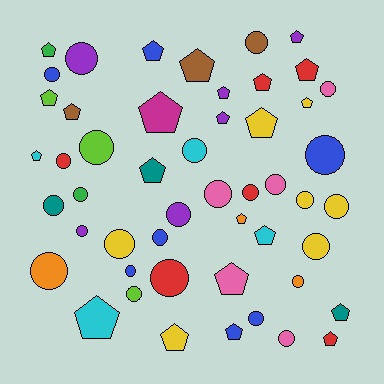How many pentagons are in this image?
There are 23 pentagons.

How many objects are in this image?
There are 50 objects.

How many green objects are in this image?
There are 2 green objects.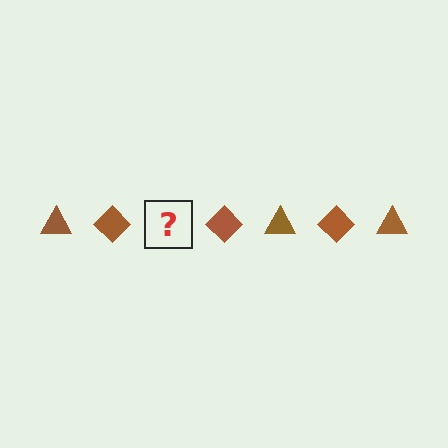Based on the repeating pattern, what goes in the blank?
The blank should be a brown triangle.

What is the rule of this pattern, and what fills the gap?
The rule is that the pattern cycles through triangle, diamond shapes in brown. The gap should be filled with a brown triangle.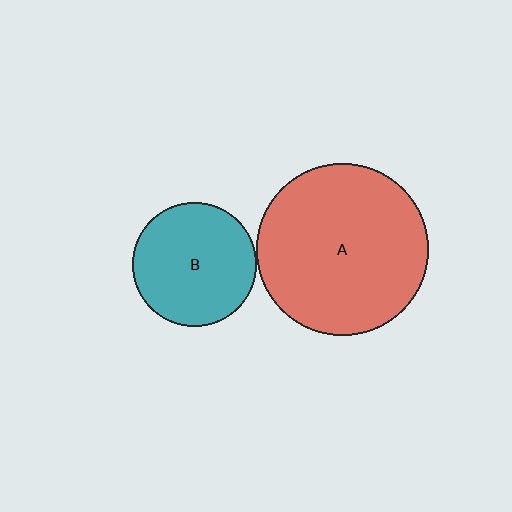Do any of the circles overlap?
No, none of the circles overlap.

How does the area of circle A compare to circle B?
Approximately 1.9 times.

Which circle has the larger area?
Circle A (red).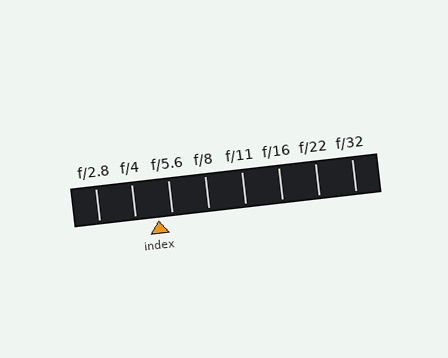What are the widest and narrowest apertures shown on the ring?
The widest aperture shown is f/2.8 and the narrowest is f/32.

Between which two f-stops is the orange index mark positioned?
The index mark is between f/4 and f/5.6.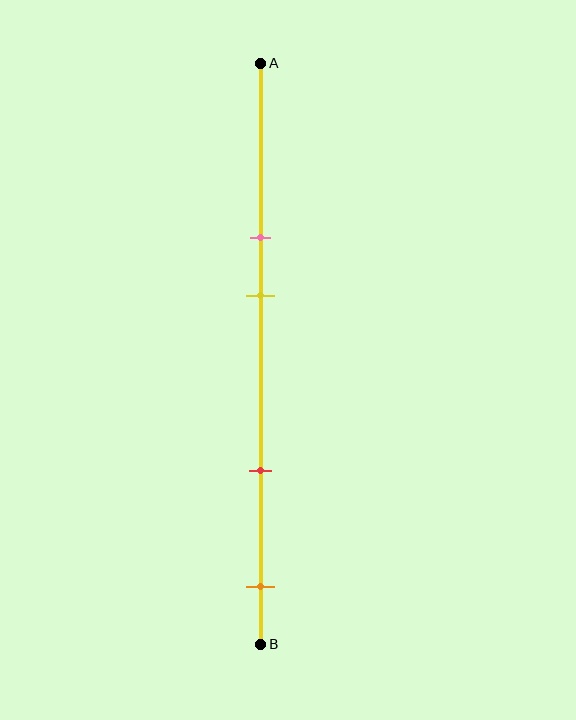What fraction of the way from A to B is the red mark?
The red mark is approximately 70% (0.7) of the way from A to B.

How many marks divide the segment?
There are 4 marks dividing the segment.